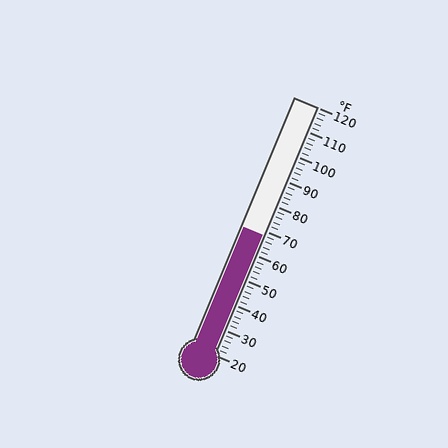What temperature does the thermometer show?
The thermometer shows approximately 68°F.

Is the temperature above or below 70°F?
The temperature is below 70°F.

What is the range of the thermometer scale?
The thermometer scale ranges from 20°F to 120°F.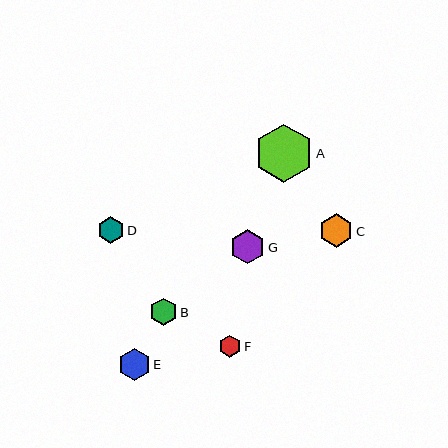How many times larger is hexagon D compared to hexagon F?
Hexagon D is approximately 1.2 times the size of hexagon F.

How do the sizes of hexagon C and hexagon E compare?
Hexagon C and hexagon E are approximately the same size.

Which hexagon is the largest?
Hexagon A is the largest with a size of approximately 58 pixels.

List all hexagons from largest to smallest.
From largest to smallest: A, G, C, E, B, D, F.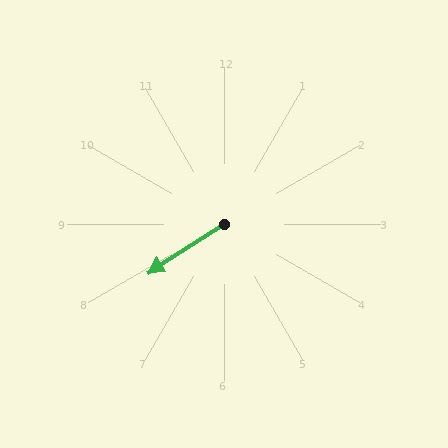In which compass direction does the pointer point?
Southwest.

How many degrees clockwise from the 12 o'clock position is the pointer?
Approximately 237 degrees.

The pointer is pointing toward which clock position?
Roughly 8 o'clock.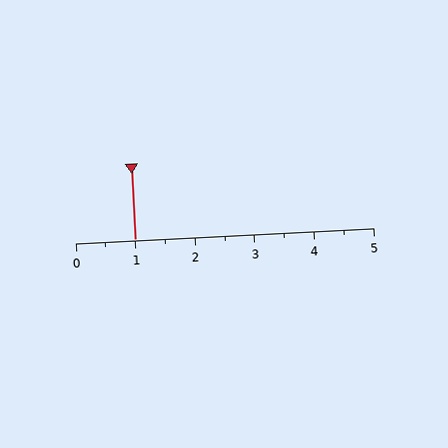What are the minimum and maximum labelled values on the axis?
The axis runs from 0 to 5.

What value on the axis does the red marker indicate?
The marker indicates approximately 1.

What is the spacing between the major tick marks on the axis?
The major ticks are spaced 1 apart.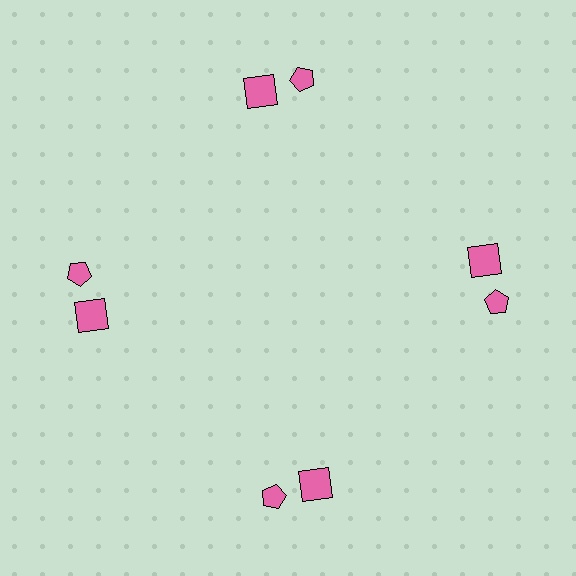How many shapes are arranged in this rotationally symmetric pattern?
There are 8 shapes, arranged in 4 groups of 2.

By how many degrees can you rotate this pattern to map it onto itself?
The pattern maps onto itself every 90 degrees of rotation.